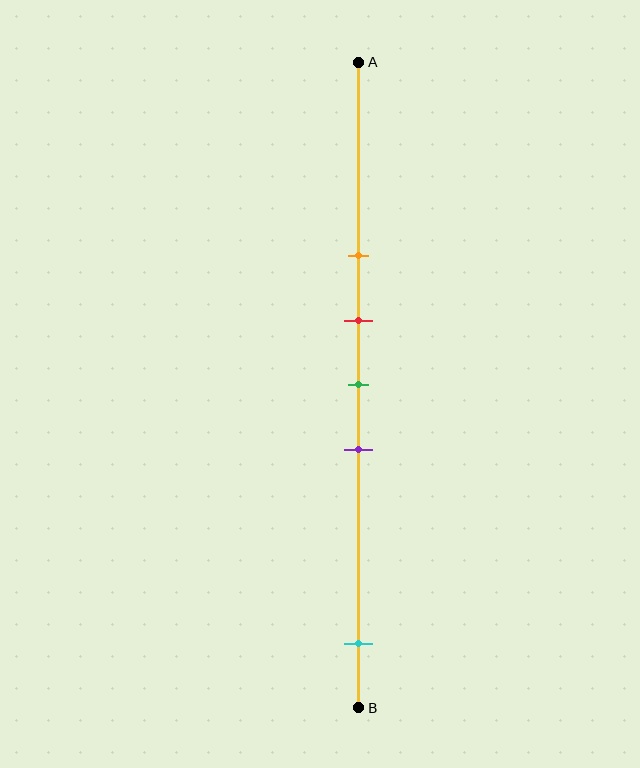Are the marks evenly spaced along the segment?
No, the marks are not evenly spaced.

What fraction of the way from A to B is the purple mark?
The purple mark is approximately 60% (0.6) of the way from A to B.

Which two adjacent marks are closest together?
The red and green marks are the closest adjacent pair.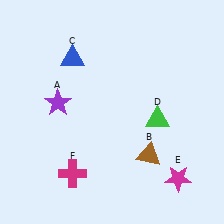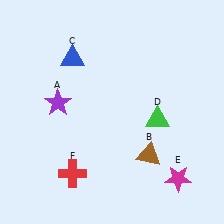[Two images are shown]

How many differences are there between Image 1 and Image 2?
There is 1 difference between the two images.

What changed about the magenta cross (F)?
In Image 1, F is magenta. In Image 2, it changed to red.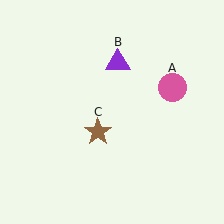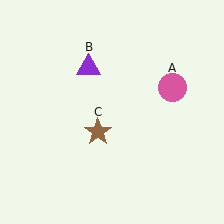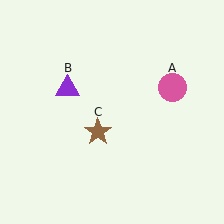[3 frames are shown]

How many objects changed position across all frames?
1 object changed position: purple triangle (object B).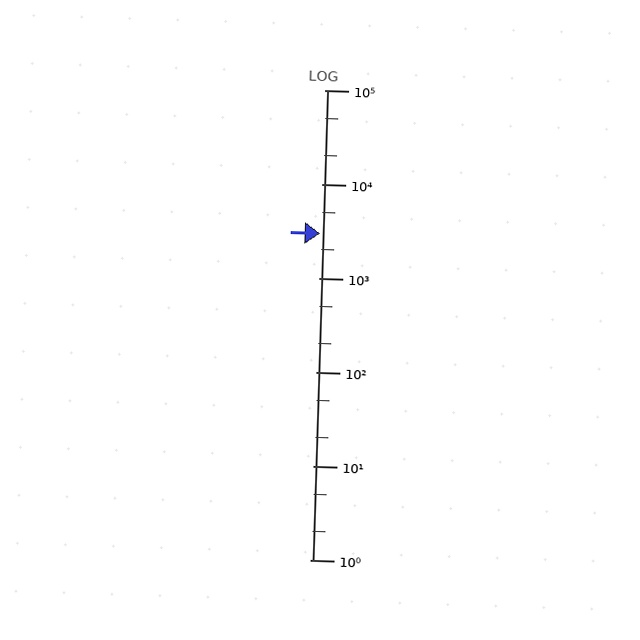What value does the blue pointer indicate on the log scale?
The pointer indicates approximately 3000.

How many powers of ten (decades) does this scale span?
The scale spans 5 decades, from 1 to 100000.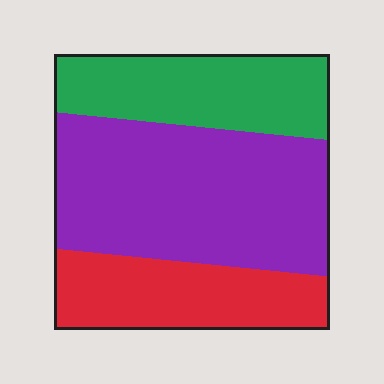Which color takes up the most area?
Purple, at roughly 50%.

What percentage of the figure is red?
Red takes up about one quarter (1/4) of the figure.